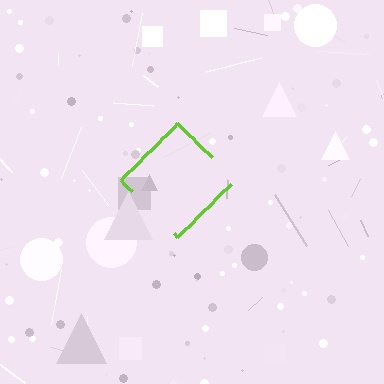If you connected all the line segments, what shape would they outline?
They would outline a diamond.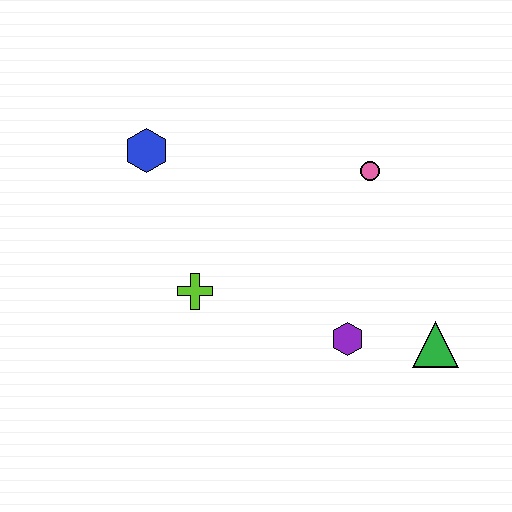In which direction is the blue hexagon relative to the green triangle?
The blue hexagon is to the left of the green triangle.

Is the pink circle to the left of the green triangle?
Yes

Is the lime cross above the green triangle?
Yes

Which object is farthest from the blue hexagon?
The green triangle is farthest from the blue hexagon.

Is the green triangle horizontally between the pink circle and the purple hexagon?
No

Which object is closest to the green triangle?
The purple hexagon is closest to the green triangle.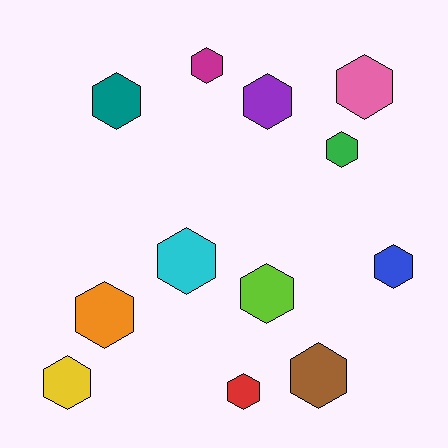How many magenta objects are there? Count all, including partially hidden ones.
There is 1 magenta object.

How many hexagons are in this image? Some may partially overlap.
There are 12 hexagons.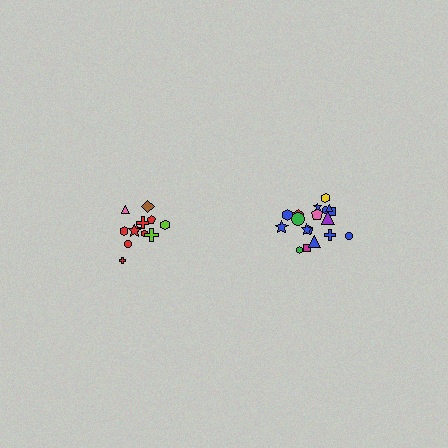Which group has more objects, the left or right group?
The right group.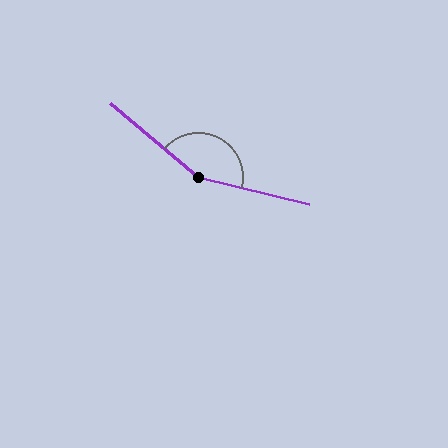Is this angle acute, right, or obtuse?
It is obtuse.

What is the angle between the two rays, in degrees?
Approximately 154 degrees.